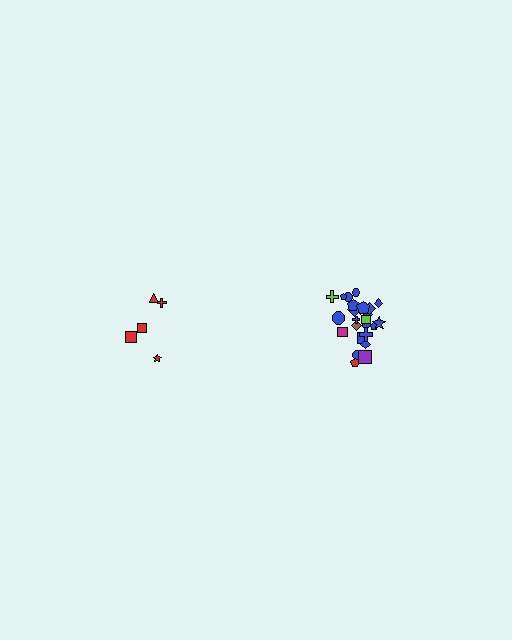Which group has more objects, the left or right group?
The right group.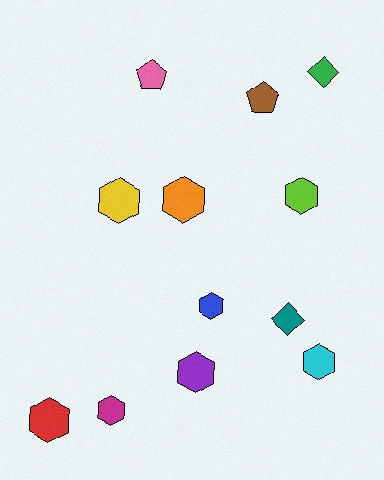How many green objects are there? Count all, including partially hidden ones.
There is 1 green object.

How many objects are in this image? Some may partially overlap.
There are 12 objects.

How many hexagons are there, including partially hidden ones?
There are 8 hexagons.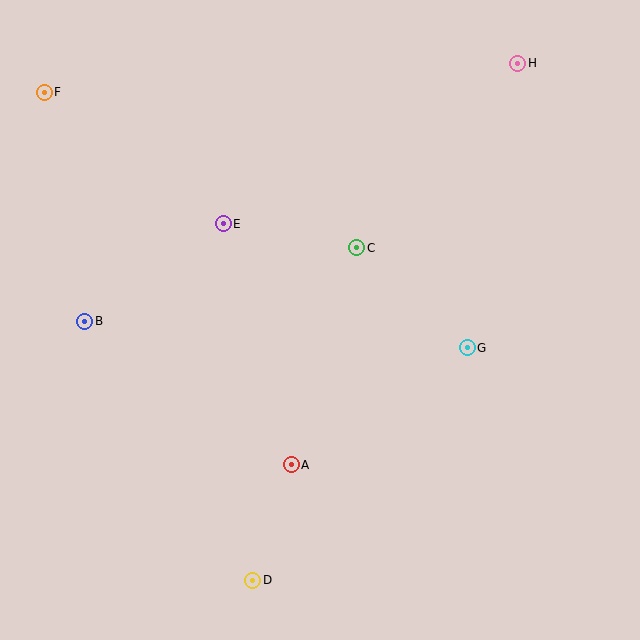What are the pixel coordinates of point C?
Point C is at (357, 248).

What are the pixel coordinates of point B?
Point B is at (85, 321).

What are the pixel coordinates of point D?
Point D is at (253, 580).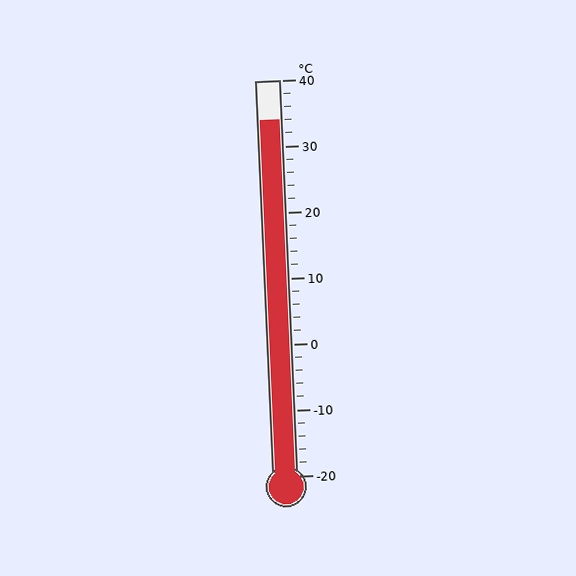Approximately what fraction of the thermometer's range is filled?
The thermometer is filled to approximately 90% of its range.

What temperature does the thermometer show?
The thermometer shows approximately 34°C.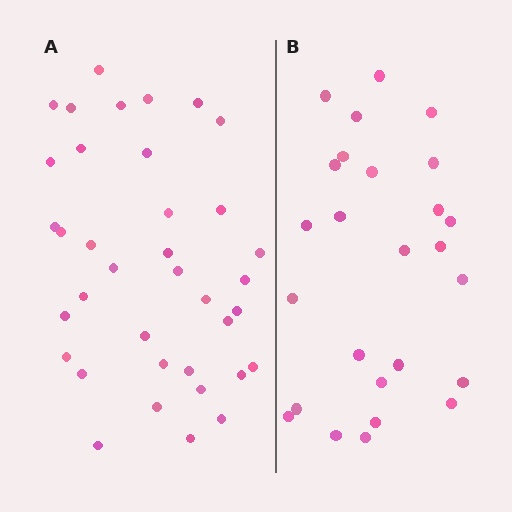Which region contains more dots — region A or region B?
Region A (the left region) has more dots.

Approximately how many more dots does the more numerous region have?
Region A has roughly 12 or so more dots than region B.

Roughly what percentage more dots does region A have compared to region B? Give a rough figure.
About 40% more.